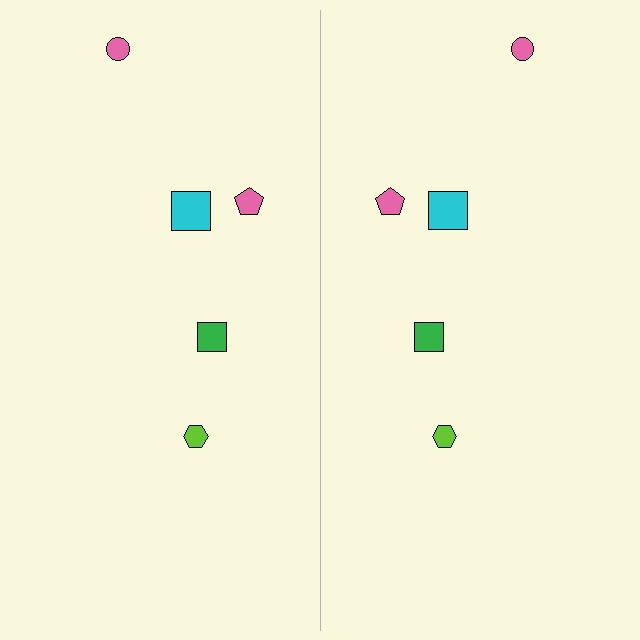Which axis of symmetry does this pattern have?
The pattern has a vertical axis of symmetry running through the center of the image.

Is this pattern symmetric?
Yes, this pattern has bilateral (reflection) symmetry.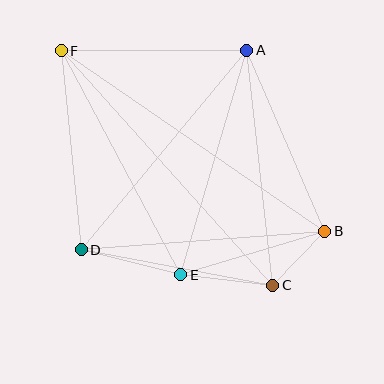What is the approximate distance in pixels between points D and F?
The distance between D and F is approximately 200 pixels.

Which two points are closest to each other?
Points B and C are closest to each other.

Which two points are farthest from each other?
Points B and F are farthest from each other.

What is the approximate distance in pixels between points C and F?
The distance between C and F is approximately 316 pixels.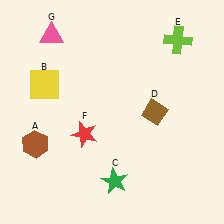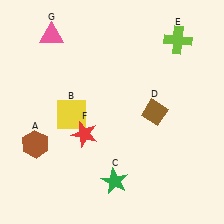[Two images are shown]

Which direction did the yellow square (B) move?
The yellow square (B) moved down.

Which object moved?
The yellow square (B) moved down.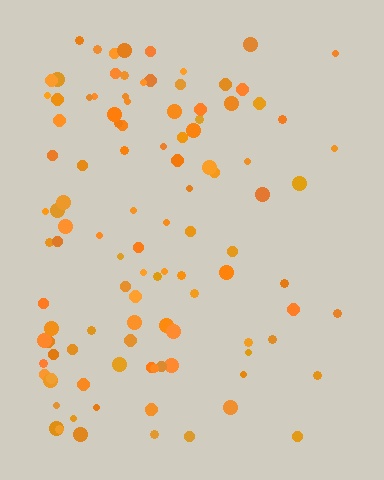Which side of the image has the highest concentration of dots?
The left.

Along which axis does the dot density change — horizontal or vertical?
Horizontal.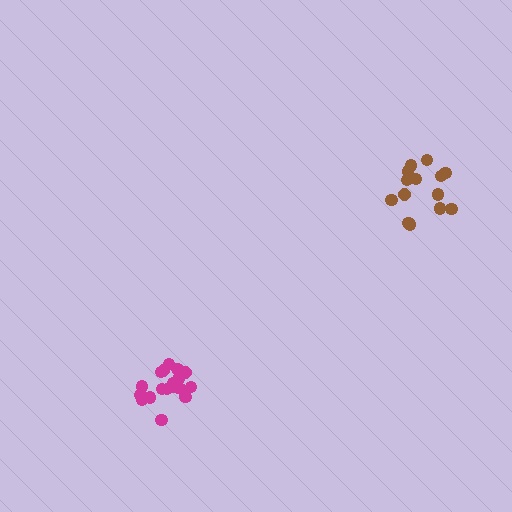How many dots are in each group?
Group 1: 19 dots, Group 2: 14 dots (33 total).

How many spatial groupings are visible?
There are 2 spatial groupings.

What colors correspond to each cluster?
The clusters are colored: magenta, brown.